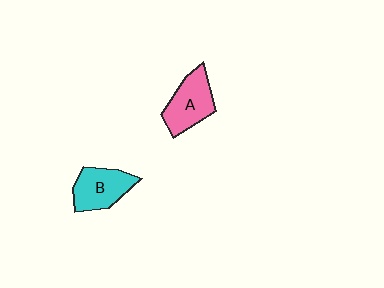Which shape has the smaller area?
Shape B (cyan).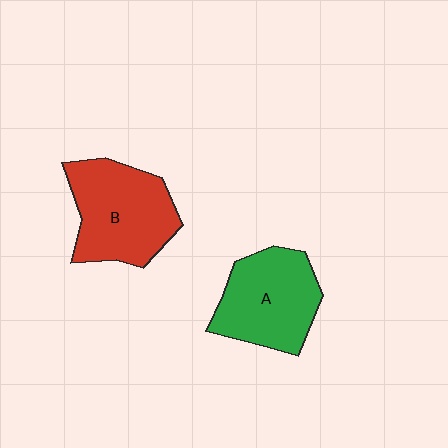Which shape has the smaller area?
Shape A (green).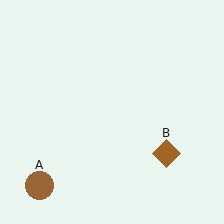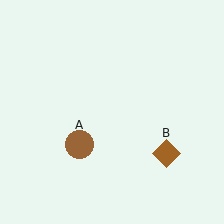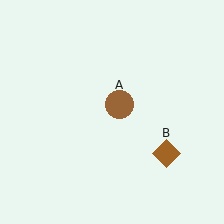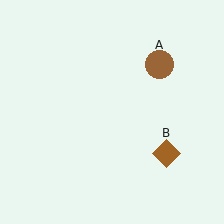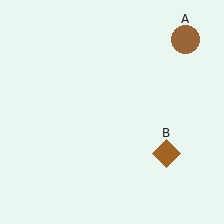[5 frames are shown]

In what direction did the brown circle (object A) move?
The brown circle (object A) moved up and to the right.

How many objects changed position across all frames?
1 object changed position: brown circle (object A).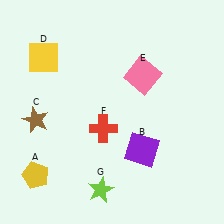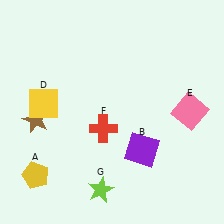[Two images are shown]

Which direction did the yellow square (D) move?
The yellow square (D) moved down.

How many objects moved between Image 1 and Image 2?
2 objects moved between the two images.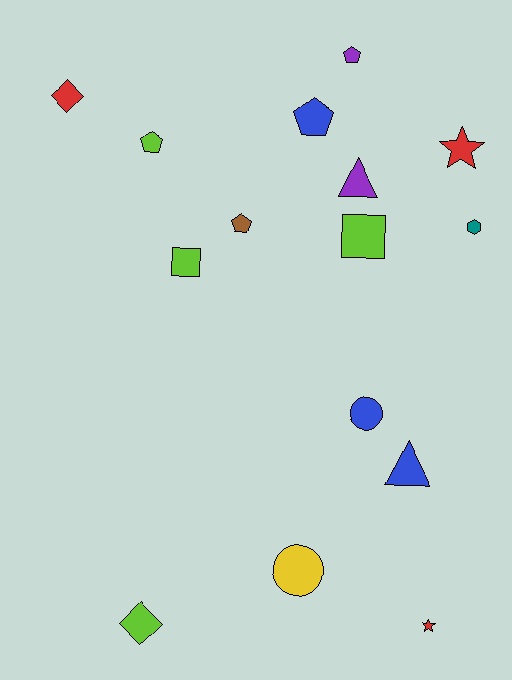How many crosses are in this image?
There are no crosses.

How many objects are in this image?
There are 15 objects.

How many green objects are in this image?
There are no green objects.